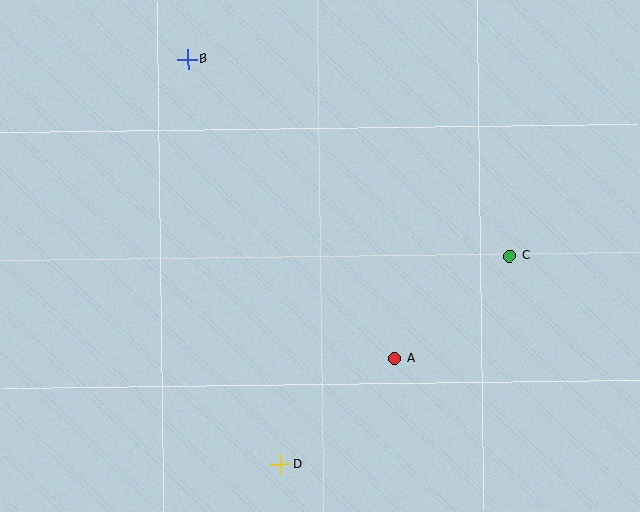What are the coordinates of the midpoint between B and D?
The midpoint between B and D is at (234, 262).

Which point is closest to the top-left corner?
Point B is closest to the top-left corner.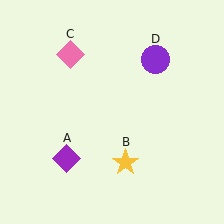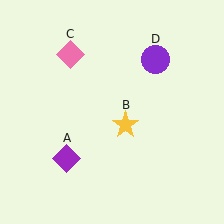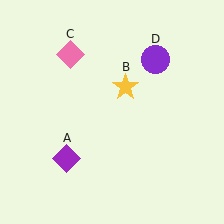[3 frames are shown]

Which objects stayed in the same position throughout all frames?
Purple diamond (object A) and pink diamond (object C) and purple circle (object D) remained stationary.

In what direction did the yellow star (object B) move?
The yellow star (object B) moved up.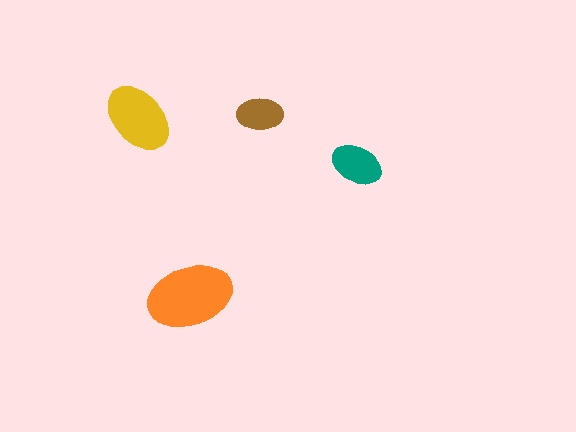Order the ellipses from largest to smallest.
the orange one, the yellow one, the teal one, the brown one.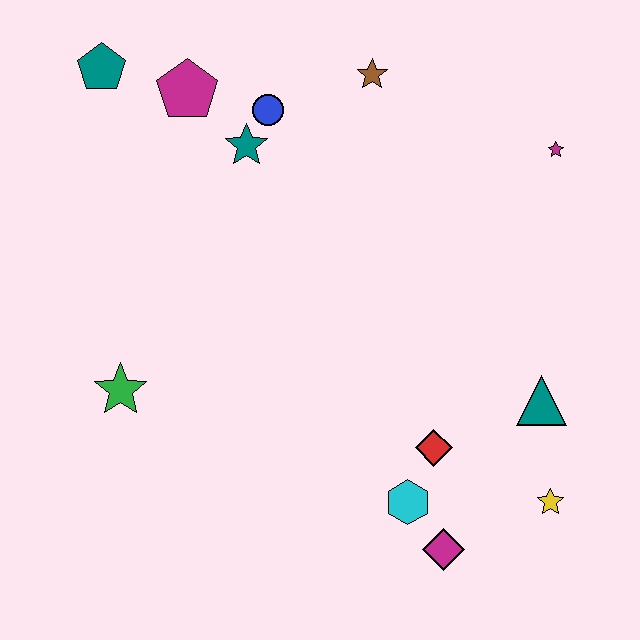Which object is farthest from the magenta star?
The green star is farthest from the magenta star.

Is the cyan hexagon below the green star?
Yes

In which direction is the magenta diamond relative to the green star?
The magenta diamond is to the right of the green star.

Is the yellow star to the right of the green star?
Yes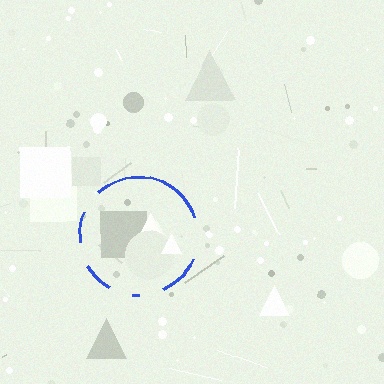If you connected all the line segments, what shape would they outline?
They would outline a circle.